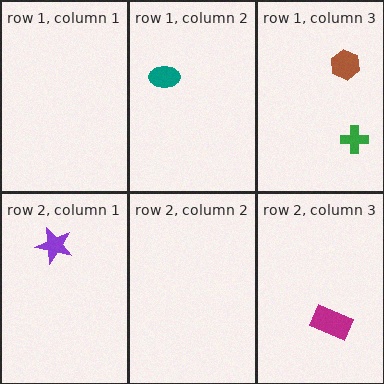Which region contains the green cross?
The row 1, column 3 region.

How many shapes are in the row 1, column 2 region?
1.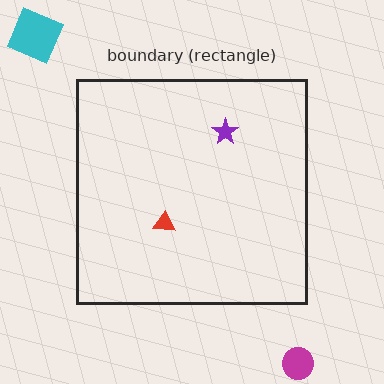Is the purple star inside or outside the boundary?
Inside.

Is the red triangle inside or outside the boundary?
Inside.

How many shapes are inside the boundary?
2 inside, 2 outside.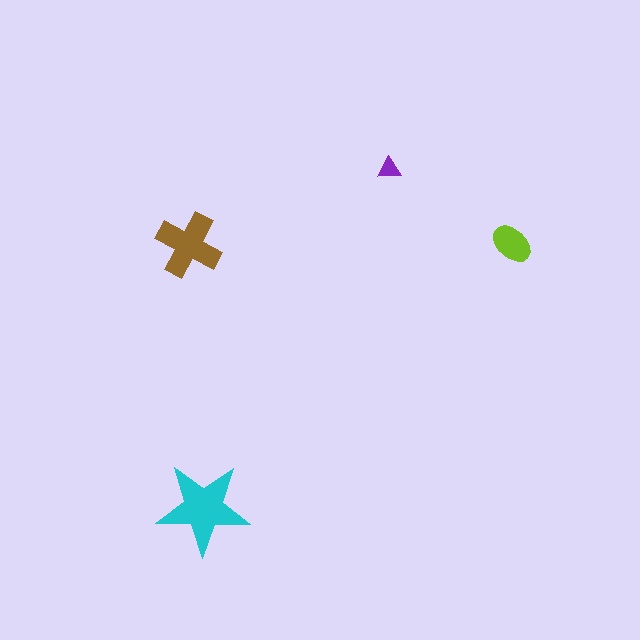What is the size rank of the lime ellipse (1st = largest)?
3rd.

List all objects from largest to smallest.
The cyan star, the brown cross, the lime ellipse, the purple triangle.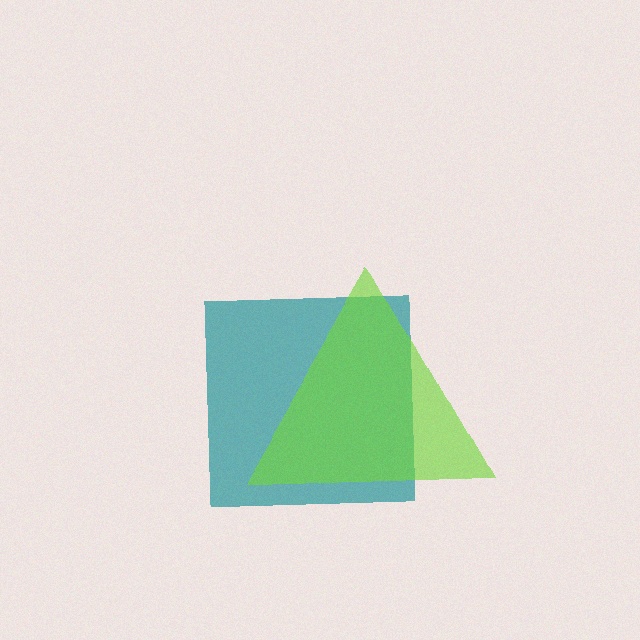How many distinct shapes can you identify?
There are 2 distinct shapes: a teal square, a lime triangle.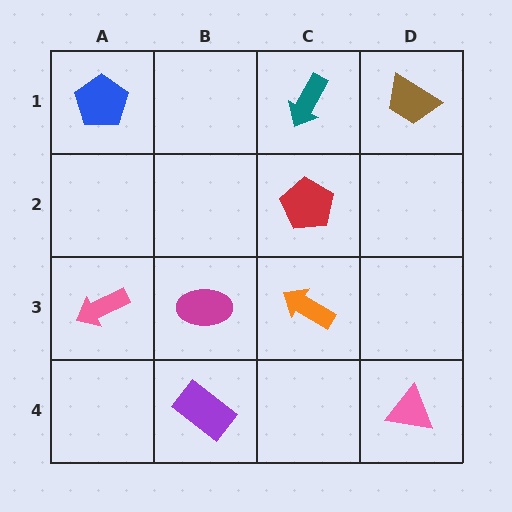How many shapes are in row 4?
2 shapes.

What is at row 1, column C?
A teal arrow.